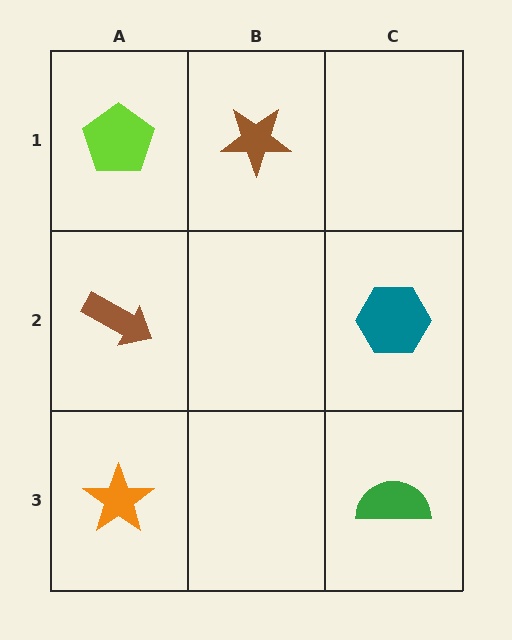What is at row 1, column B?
A brown star.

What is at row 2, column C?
A teal hexagon.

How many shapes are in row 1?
2 shapes.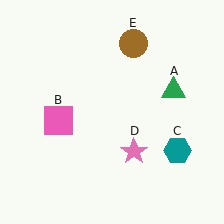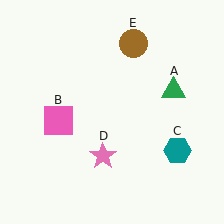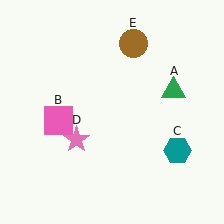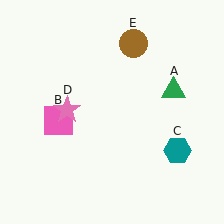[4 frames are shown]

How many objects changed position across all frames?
1 object changed position: pink star (object D).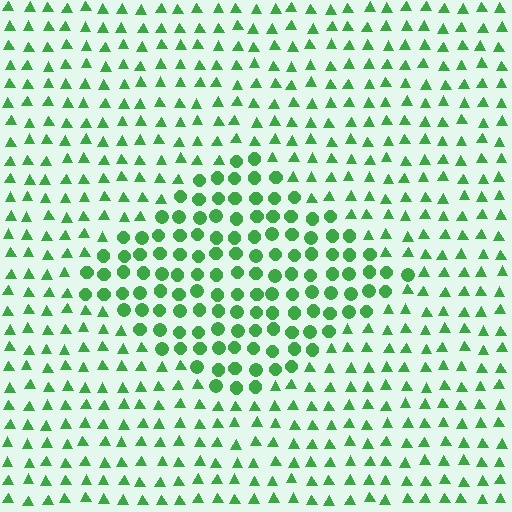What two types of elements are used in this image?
The image uses circles inside the diamond region and triangles outside it.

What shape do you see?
I see a diamond.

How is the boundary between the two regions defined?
The boundary is defined by a change in element shape: circles inside vs. triangles outside. All elements share the same color and spacing.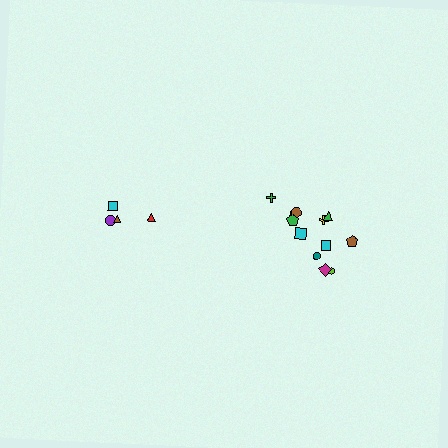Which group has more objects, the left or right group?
The right group.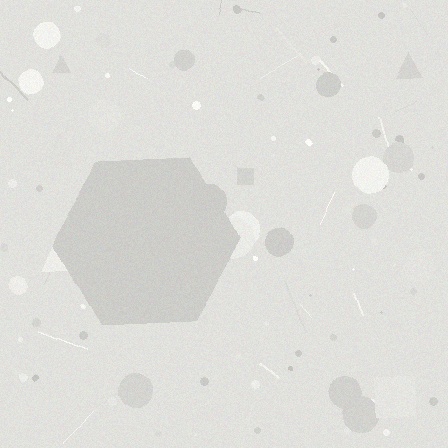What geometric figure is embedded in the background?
A hexagon is embedded in the background.